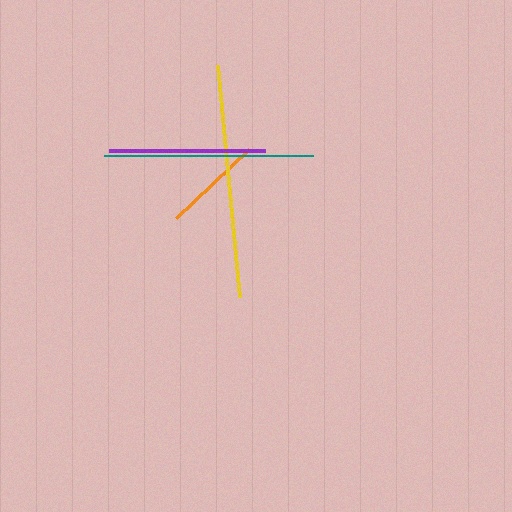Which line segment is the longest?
The yellow line is the longest at approximately 233 pixels.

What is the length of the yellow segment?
The yellow segment is approximately 233 pixels long.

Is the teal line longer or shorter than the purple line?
The teal line is longer than the purple line.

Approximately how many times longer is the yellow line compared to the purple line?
The yellow line is approximately 1.5 times the length of the purple line.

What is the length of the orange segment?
The orange segment is approximately 101 pixels long.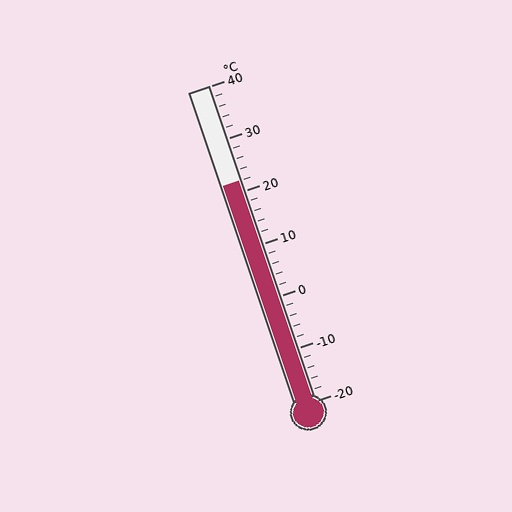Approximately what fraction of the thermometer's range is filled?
The thermometer is filled to approximately 70% of its range.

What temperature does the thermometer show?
The thermometer shows approximately 22°C.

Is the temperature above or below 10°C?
The temperature is above 10°C.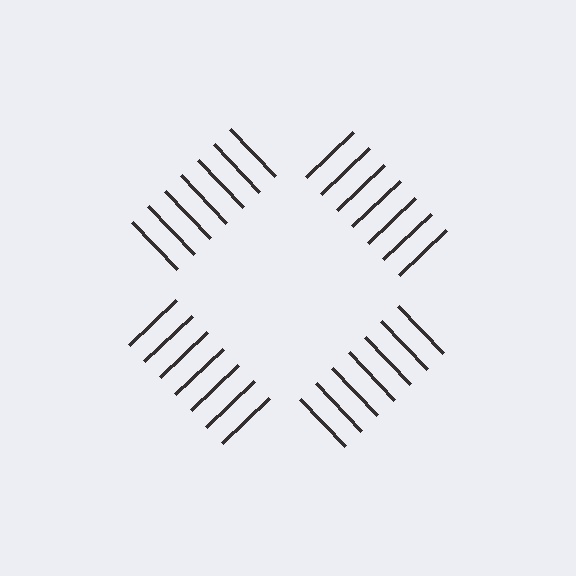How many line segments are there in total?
28 — 7 along each of the 4 edges.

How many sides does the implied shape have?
4 sides — the line-ends trace a square.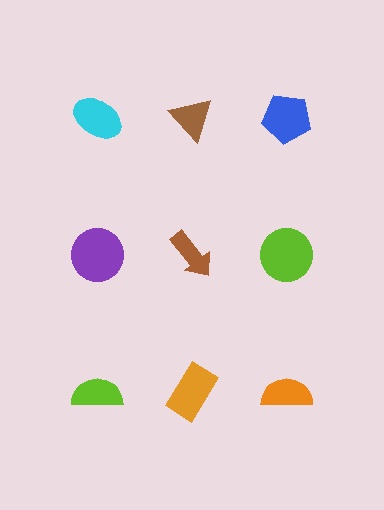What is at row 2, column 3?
A lime circle.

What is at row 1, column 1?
A cyan ellipse.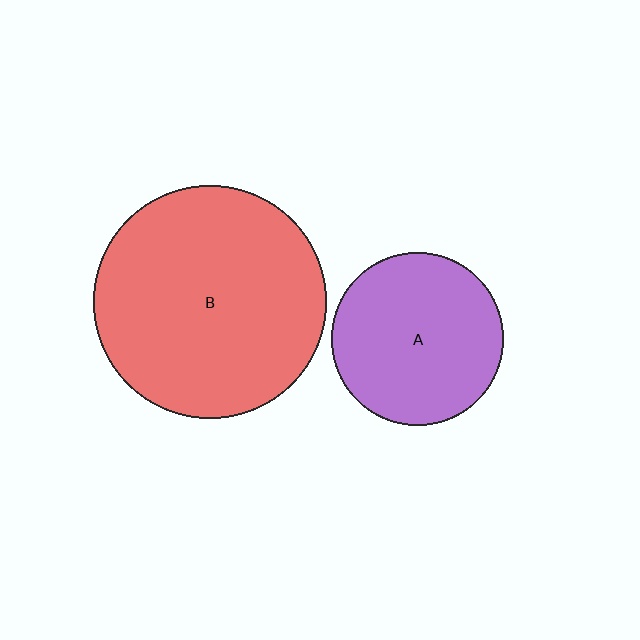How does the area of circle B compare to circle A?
Approximately 1.8 times.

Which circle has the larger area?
Circle B (red).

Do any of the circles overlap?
No, none of the circles overlap.